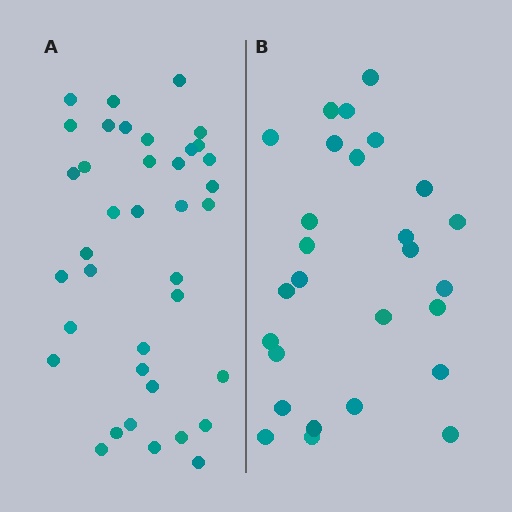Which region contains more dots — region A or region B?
Region A (the left region) has more dots.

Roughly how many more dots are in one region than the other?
Region A has roughly 12 or so more dots than region B.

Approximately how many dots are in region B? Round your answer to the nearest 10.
About 30 dots. (The exact count is 27, which rounds to 30.)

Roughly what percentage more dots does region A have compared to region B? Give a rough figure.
About 40% more.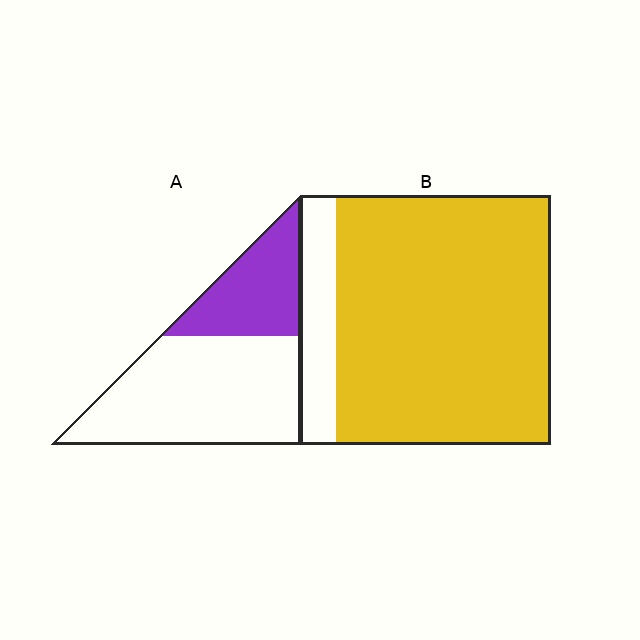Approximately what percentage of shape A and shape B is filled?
A is approximately 30% and B is approximately 85%.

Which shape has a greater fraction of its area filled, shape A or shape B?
Shape B.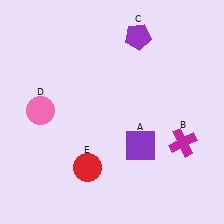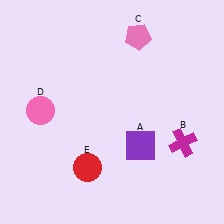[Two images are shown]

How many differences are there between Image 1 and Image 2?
There is 1 difference between the two images.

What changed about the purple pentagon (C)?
In Image 1, C is purple. In Image 2, it changed to pink.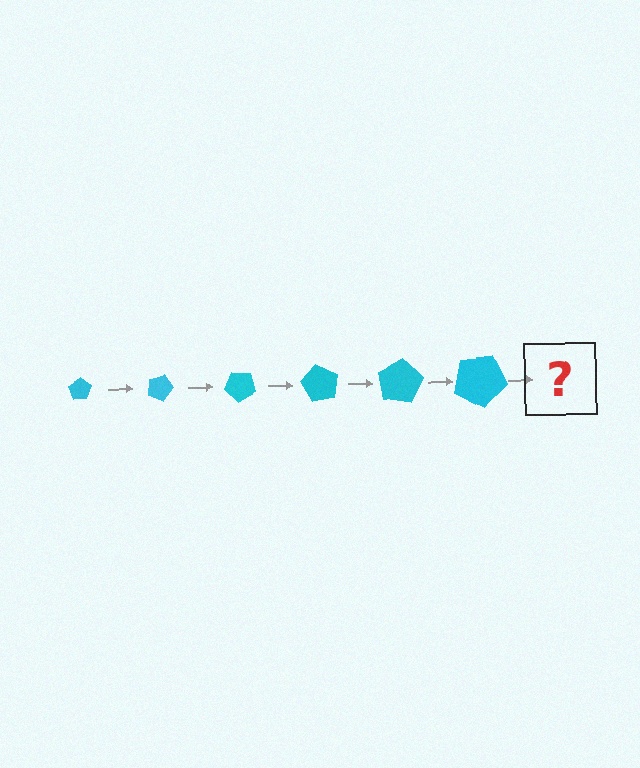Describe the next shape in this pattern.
It should be a pentagon, larger than the previous one and rotated 120 degrees from the start.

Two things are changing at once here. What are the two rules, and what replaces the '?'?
The two rules are that the pentagon grows larger each step and it rotates 20 degrees each step. The '?' should be a pentagon, larger than the previous one and rotated 120 degrees from the start.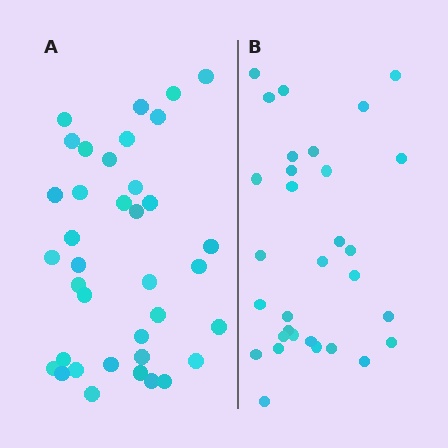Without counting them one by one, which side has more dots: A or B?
Region A (the left region) has more dots.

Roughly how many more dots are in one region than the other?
Region A has about 6 more dots than region B.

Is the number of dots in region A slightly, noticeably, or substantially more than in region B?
Region A has only slightly more — the two regions are fairly close. The ratio is roughly 1.2 to 1.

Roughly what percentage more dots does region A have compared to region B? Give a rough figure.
About 20% more.